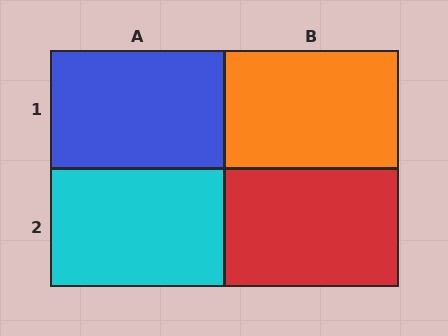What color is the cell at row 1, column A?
Blue.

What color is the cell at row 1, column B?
Orange.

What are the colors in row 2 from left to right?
Cyan, red.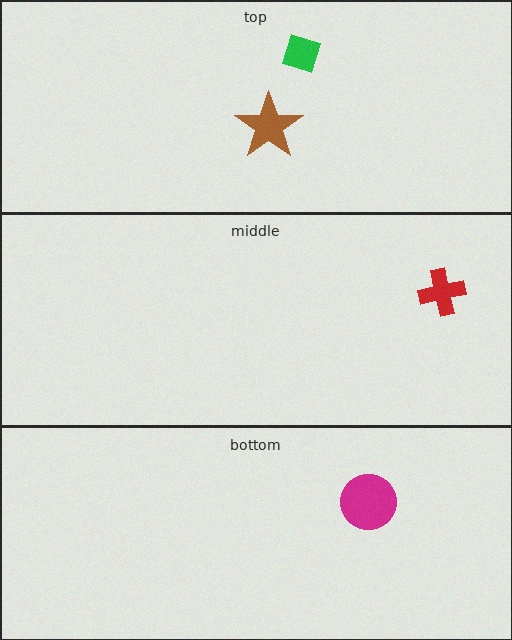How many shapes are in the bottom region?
1.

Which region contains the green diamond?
The top region.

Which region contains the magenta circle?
The bottom region.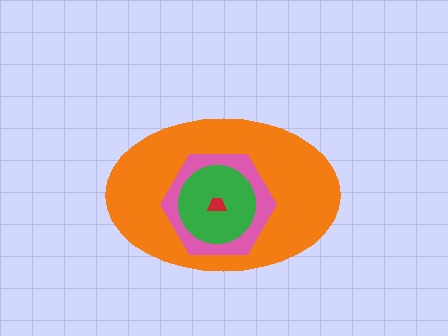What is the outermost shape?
The orange ellipse.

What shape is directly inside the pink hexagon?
The green circle.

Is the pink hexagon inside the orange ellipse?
Yes.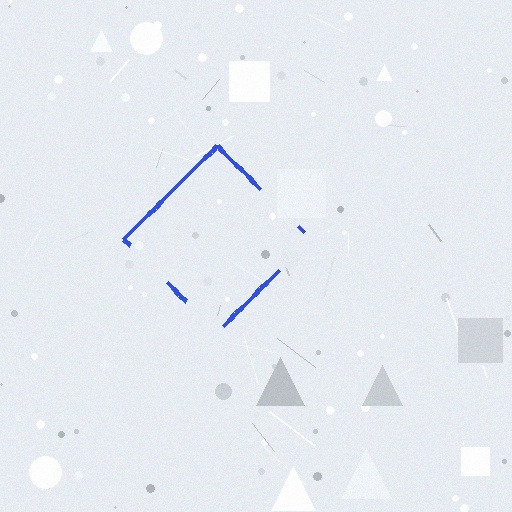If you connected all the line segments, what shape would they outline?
They would outline a diamond.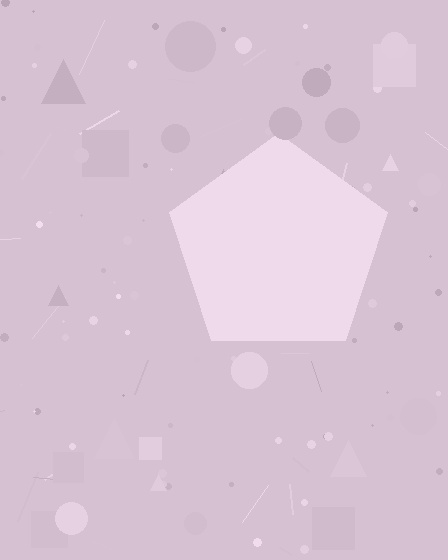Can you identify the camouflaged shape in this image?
The camouflaged shape is a pentagon.